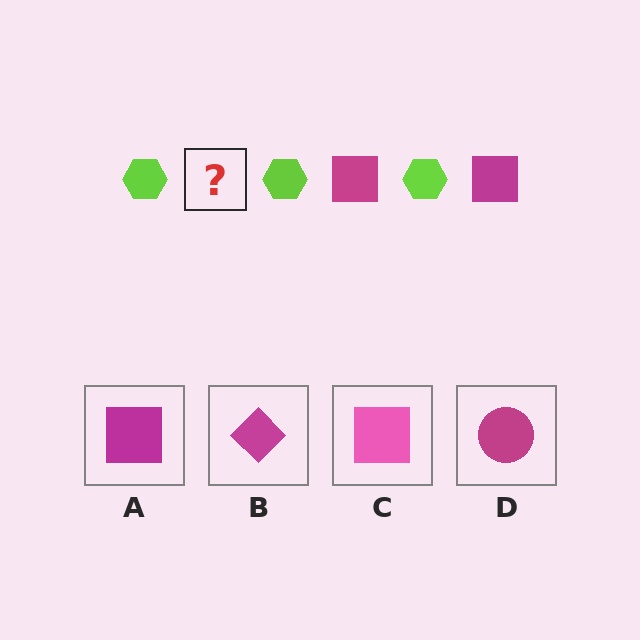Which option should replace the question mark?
Option A.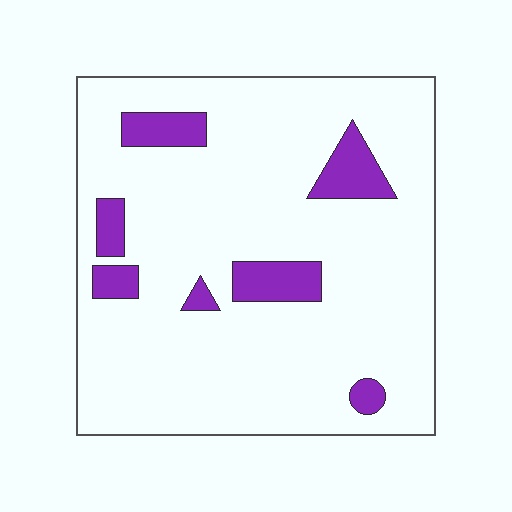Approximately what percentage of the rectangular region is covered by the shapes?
Approximately 10%.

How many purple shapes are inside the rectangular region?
7.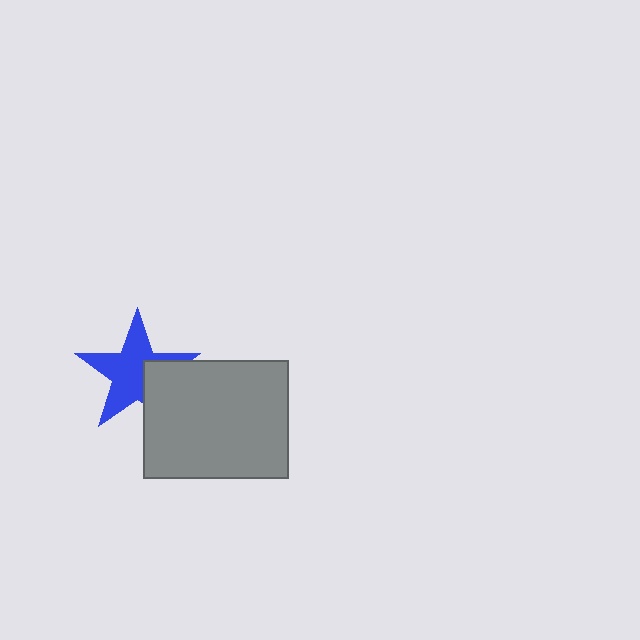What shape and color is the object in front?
The object in front is a gray rectangle.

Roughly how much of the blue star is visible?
Most of it is visible (roughly 69%).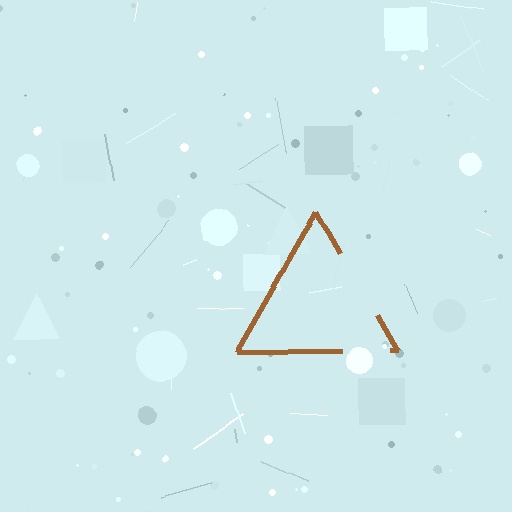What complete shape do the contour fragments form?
The contour fragments form a triangle.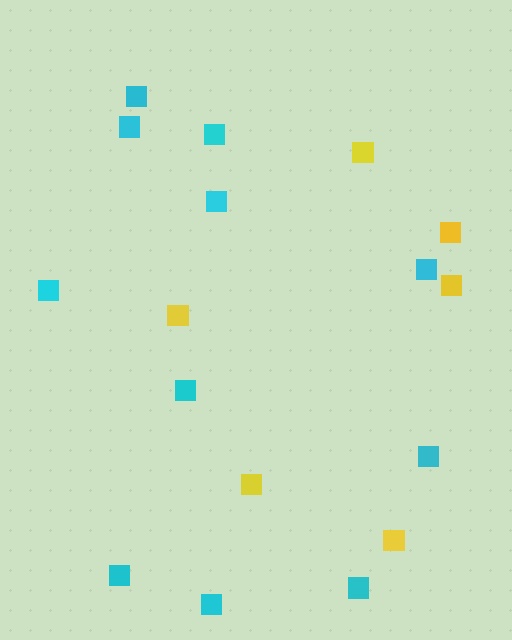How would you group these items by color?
There are 2 groups: one group of yellow squares (6) and one group of cyan squares (11).